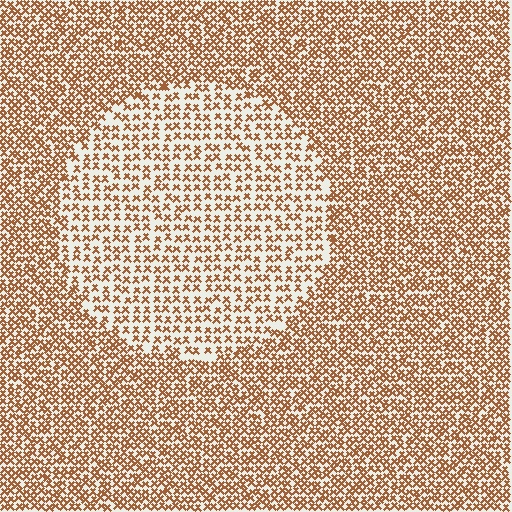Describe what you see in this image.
The image contains small brown elements arranged at two different densities. A circle-shaped region is visible where the elements are less densely packed than the surrounding area.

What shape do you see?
I see a circle.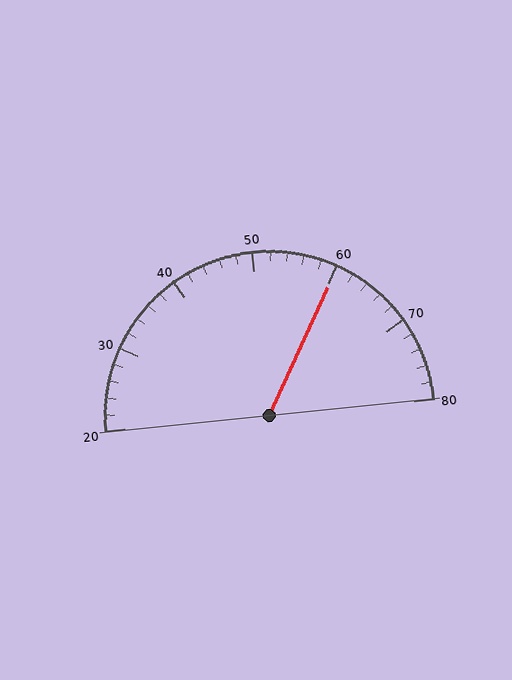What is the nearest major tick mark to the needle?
The nearest major tick mark is 60.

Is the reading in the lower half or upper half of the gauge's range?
The reading is in the upper half of the range (20 to 80).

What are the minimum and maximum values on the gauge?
The gauge ranges from 20 to 80.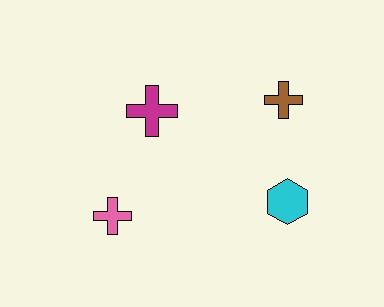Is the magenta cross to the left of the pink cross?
No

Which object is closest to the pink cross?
The magenta cross is closest to the pink cross.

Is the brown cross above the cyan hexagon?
Yes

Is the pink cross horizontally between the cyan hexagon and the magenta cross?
No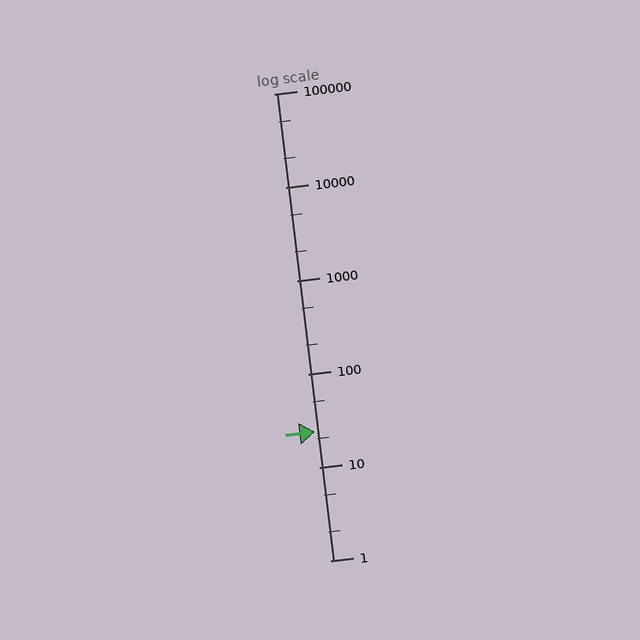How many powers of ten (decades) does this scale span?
The scale spans 5 decades, from 1 to 100000.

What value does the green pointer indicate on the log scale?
The pointer indicates approximately 24.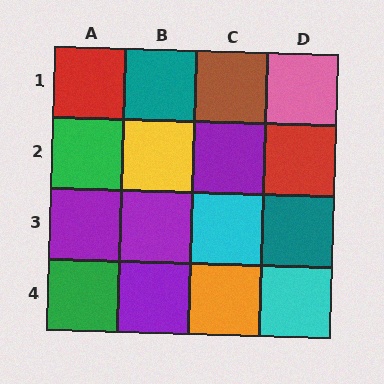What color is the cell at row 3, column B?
Purple.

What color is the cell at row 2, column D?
Red.